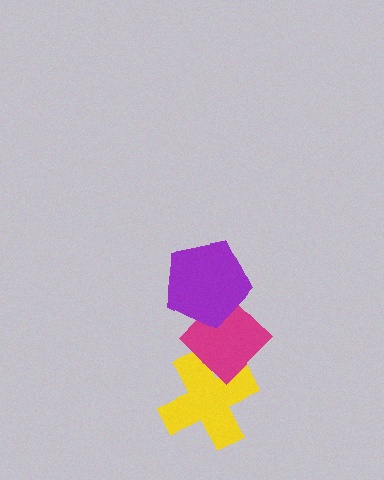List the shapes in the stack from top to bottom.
From top to bottom: the purple pentagon, the magenta diamond, the yellow cross.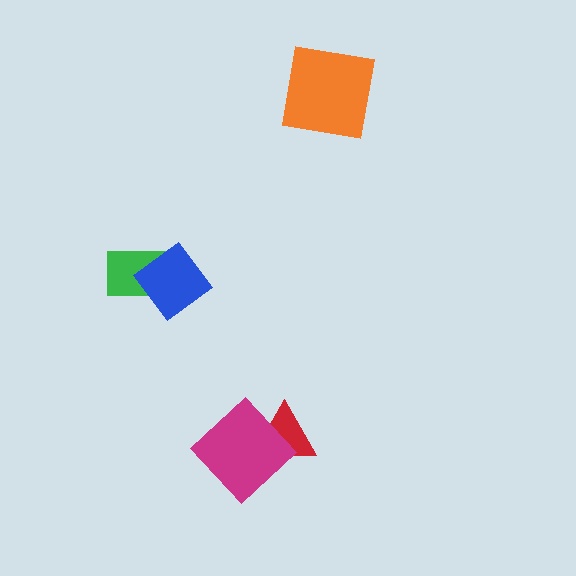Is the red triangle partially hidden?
Yes, it is partially covered by another shape.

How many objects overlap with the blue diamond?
1 object overlaps with the blue diamond.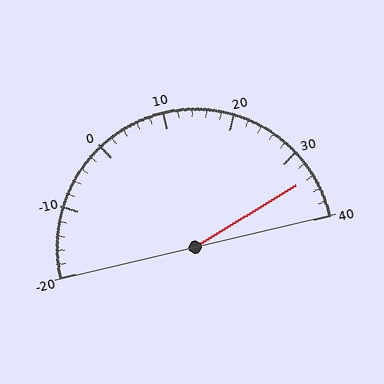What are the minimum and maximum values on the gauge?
The gauge ranges from -20 to 40.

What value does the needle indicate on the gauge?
The needle indicates approximately 34.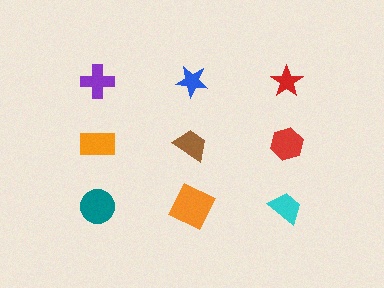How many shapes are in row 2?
3 shapes.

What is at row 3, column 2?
An orange square.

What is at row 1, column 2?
A blue star.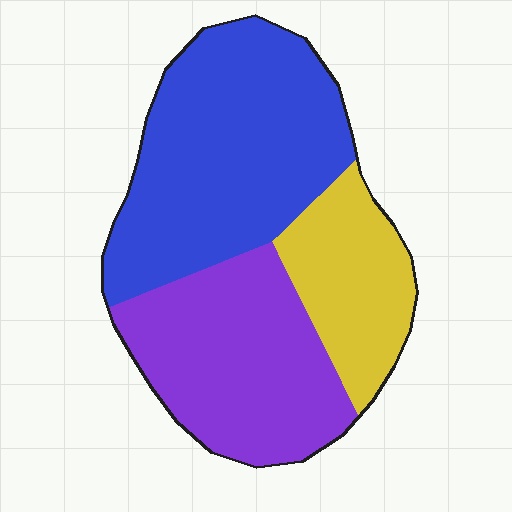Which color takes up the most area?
Blue, at roughly 45%.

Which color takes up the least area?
Yellow, at roughly 20%.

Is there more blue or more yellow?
Blue.